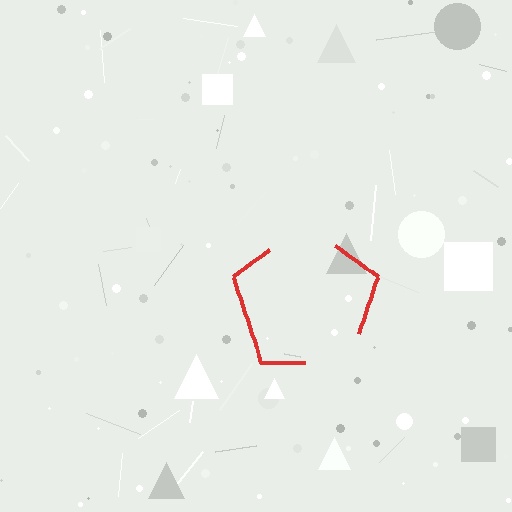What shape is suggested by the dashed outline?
The dashed outline suggests a pentagon.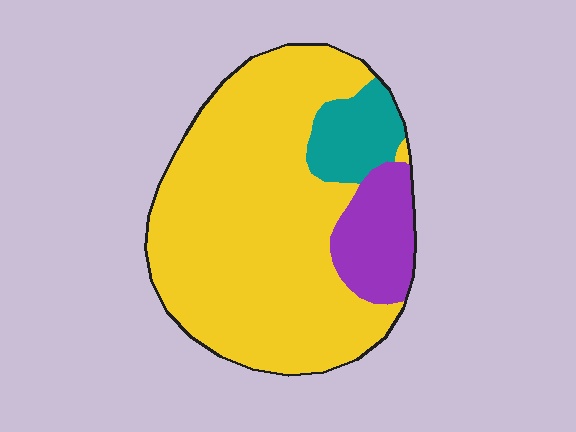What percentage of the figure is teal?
Teal covers around 10% of the figure.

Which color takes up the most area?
Yellow, at roughly 75%.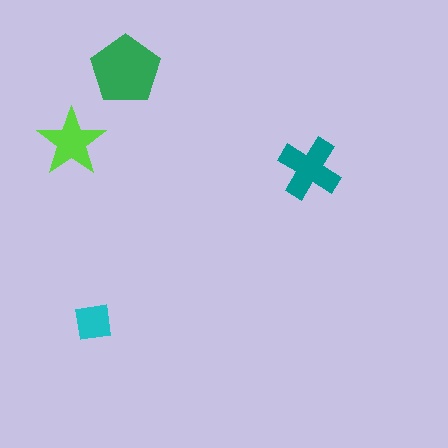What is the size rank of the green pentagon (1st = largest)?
1st.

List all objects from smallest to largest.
The cyan square, the lime star, the teal cross, the green pentagon.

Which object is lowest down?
The cyan square is bottommost.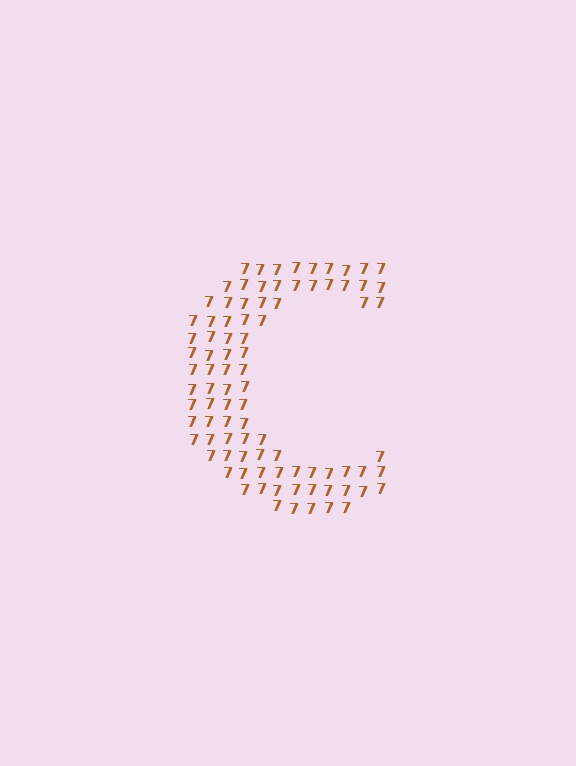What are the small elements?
The small elements are digit 7's.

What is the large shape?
The large shape is the letter C.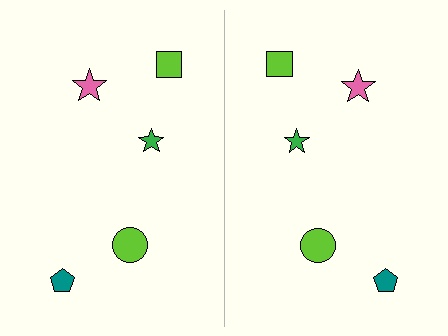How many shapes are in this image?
There are 10 shapes in this image.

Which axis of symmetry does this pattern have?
The pattern has a vertical axis of symmetry running through the center of the image.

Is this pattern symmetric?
Yes, this pattern has bilateral (reflection) symmetry.